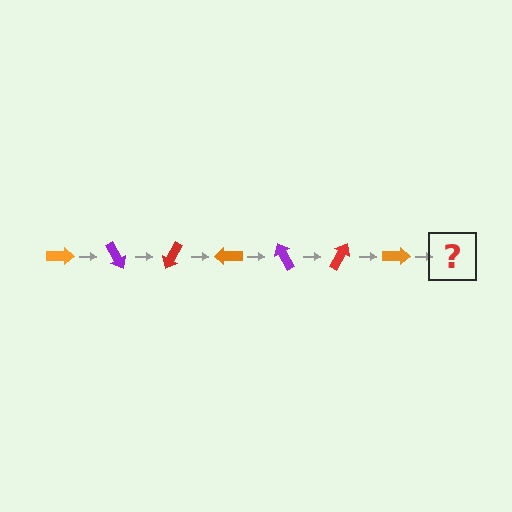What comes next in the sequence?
The next element should be a purple arrow, rotated 420 degrees from the start.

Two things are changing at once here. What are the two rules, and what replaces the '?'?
The two rules are that it rotates 60 degrees each step and the color cycles through orange, purple, and red. The '?' should be a purple arrow, rotated 420 degrees from the start.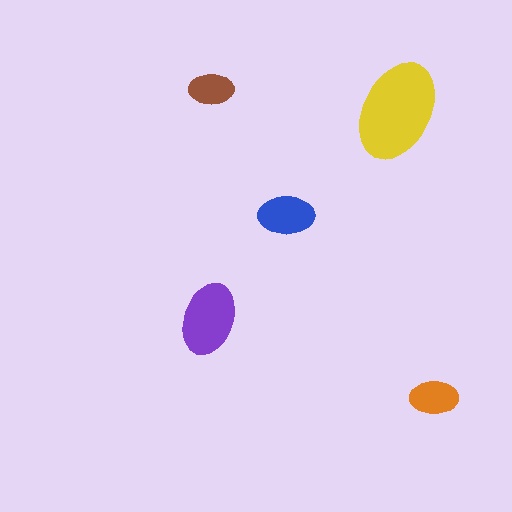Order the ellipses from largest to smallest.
the yellow one, the purple one, the blue one, the orange one, the brown one.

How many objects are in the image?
There are 5 objects in the image.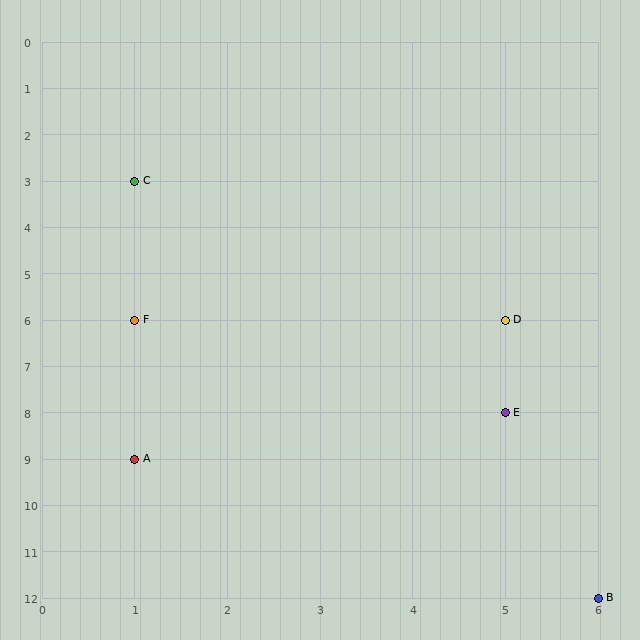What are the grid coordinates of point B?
Point B is at grid coordinates (6, 12).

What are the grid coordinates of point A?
Point A is at grid coordinates (1, 9).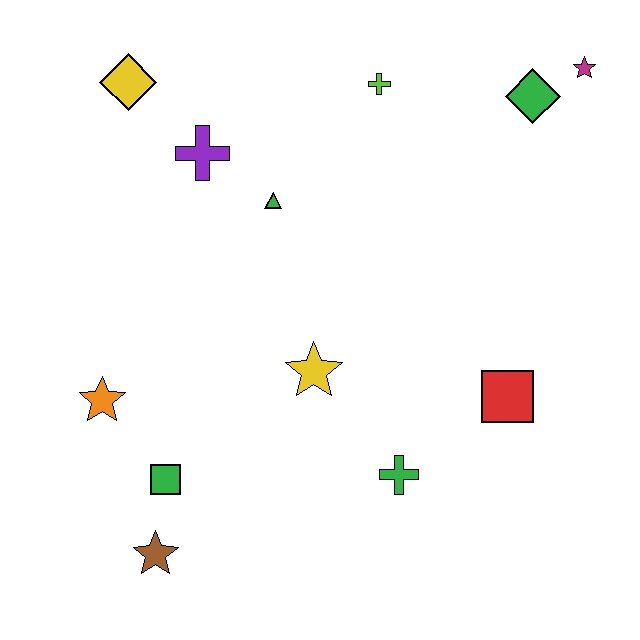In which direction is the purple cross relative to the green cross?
The purple cross is above the green cross.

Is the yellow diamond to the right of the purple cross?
No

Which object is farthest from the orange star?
The magenta star is farthest from the orange star.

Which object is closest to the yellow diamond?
The purple cross is closest to the yellow diamond.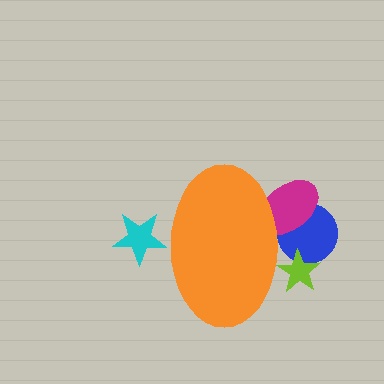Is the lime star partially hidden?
Yes, the lime star is partially hidden behind the orange ellipse.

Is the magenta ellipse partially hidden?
Yes, the magenta ellipse is partially hidden behind the orange ellipse.